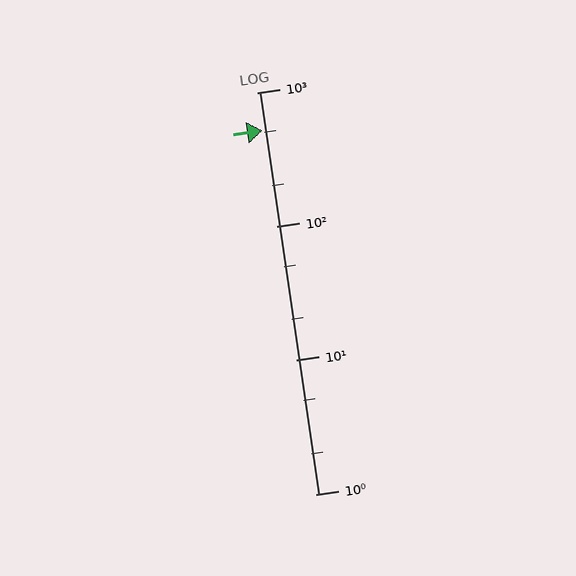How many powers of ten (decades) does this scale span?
The scale spans 3 decades, from 1 to 1000.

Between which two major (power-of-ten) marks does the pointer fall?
The pointer is between 100 and 1000.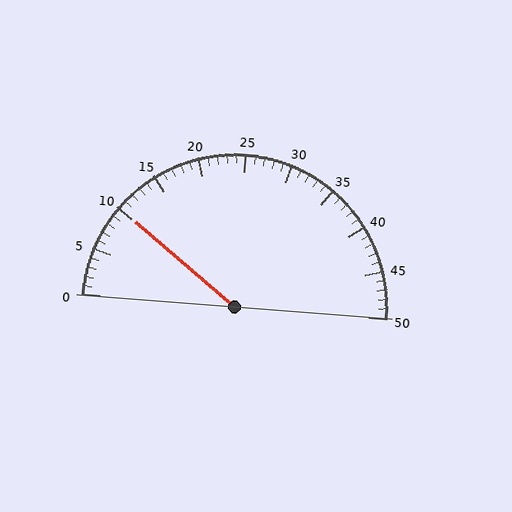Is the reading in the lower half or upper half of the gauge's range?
The reading is in the lower half of the range (0 to 50).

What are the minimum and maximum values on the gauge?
The gauge ranges from 0 to 50.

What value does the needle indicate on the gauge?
The needle indicates approximately 10.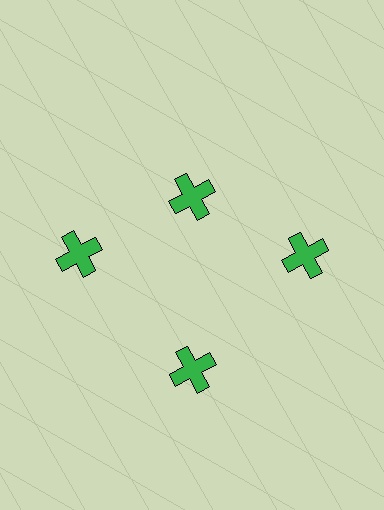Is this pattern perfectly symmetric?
No. The 4 green crosses are arranged in a ring, but one element near the 12 o'clock position is pulled inward toward the center, breaking the 4-fold rotational symmetry.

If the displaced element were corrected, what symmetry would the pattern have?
It would have 4-fold rotational symmetry — the pattern would map onto itself every 90 degrees.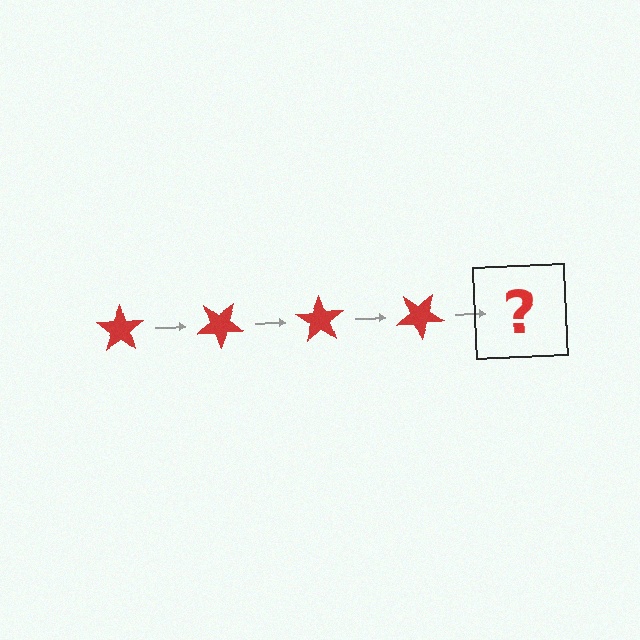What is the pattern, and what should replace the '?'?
The pattern is that the star rotates 35 degrees each step. The '?' should be a red star rotated 140 degrees.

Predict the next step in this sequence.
The next step is a red star rotated 140 degrees.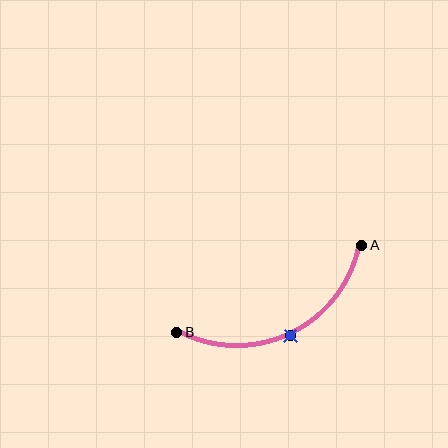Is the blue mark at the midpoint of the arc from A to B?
Yes. The blue mark lies on the arc at equal arc-length from both A and B — it is the arc midpoint.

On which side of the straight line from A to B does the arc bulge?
The arc bulges below the straight line connecting A and B.